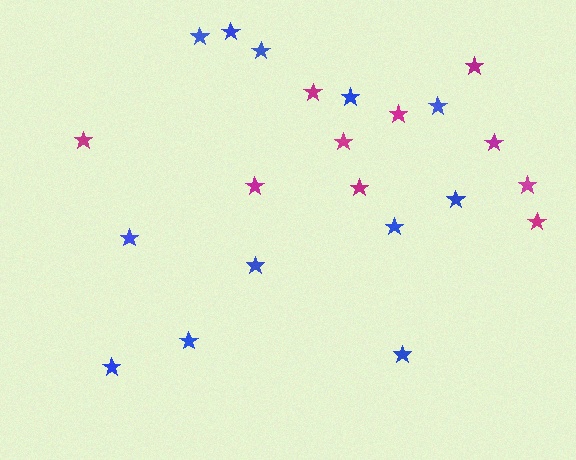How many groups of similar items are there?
There are 2 groups: one group of blue stars (12) and one group of magenta stars (10).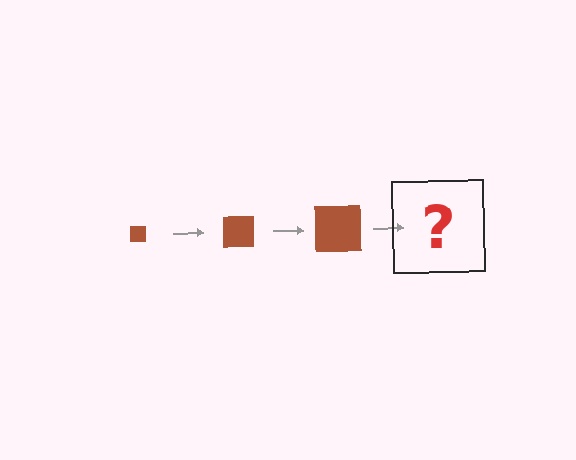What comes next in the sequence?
The next element should be a brown square, larger than the previous one.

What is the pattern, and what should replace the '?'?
The pattern is that the square gets progressively larger each step. The '?' should be a brown square, larger than the previous one.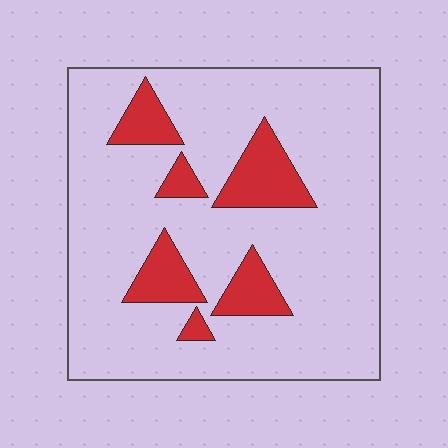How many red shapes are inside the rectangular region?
6.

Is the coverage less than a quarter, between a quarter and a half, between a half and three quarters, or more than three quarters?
Less than a quarter.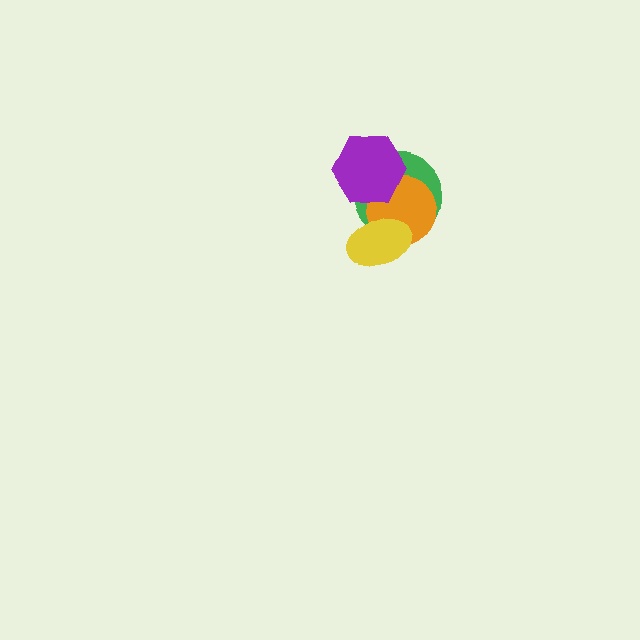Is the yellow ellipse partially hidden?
No, no other shape covers it.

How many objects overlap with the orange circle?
3 objects overlap with the orange circle.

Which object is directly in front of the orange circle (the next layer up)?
The purple hexagon is directly in front of the orange circle.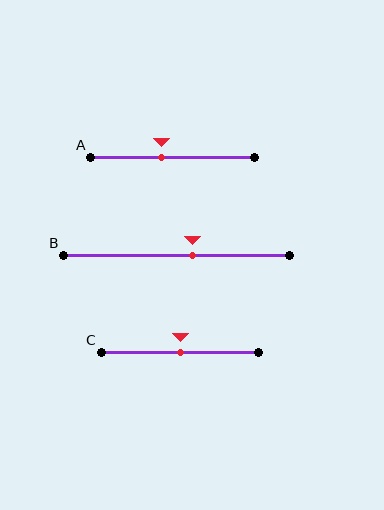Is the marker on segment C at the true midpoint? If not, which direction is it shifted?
Yes, the marker on segment C is at the true midpoint.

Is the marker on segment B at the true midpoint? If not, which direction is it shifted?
No, the marker on segment B is shifted to the right by about 7% of the segment length.